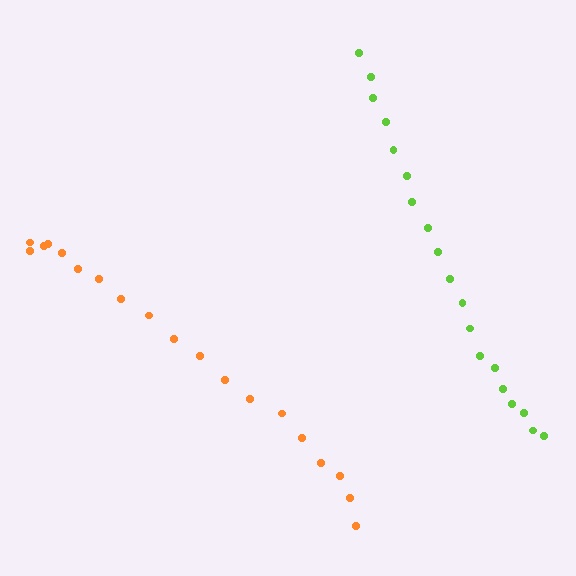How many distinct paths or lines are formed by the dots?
There are 2 distinct paths.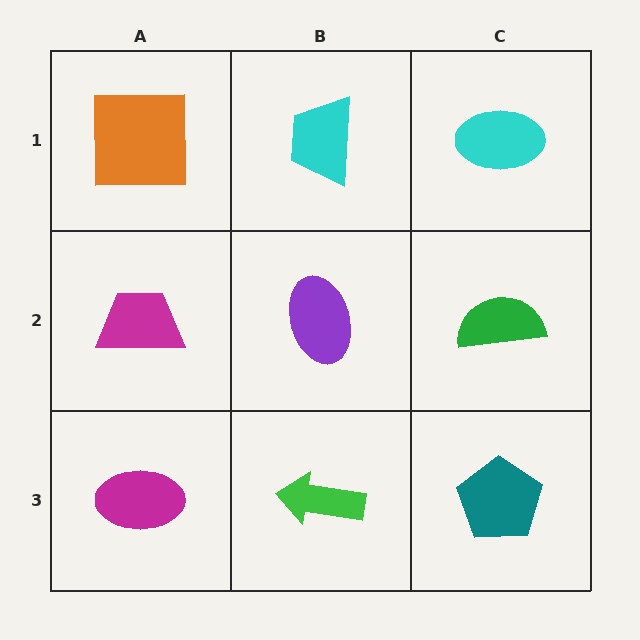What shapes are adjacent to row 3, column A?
A magenta trapezoid (row 2, column A), a green arrow (row 3, column B).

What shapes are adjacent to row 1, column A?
A magenta trapezoid (row 2, column A), a cyan trapezoid (row 1, column B).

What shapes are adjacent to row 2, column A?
An orange square (row 1, column A), a magenta ellipse (row 3, column A), a purple ellipse (row 2, column B).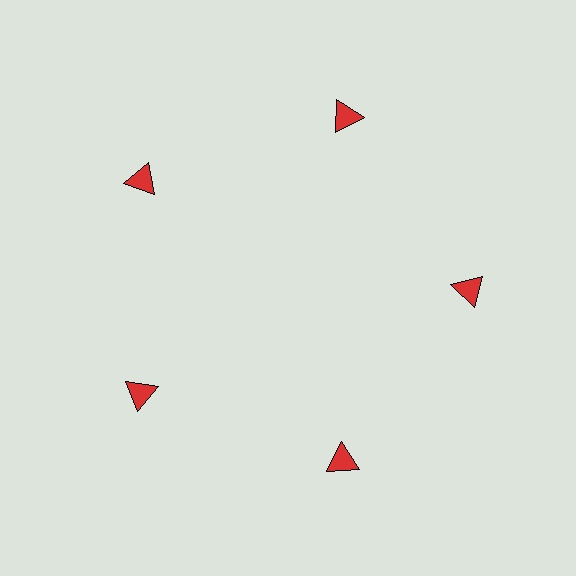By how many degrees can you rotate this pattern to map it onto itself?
The pattern maps onto itself every 72 degrees of rotation.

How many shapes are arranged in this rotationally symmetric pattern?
There are 5 shapes, arranged in 5 groups of 1.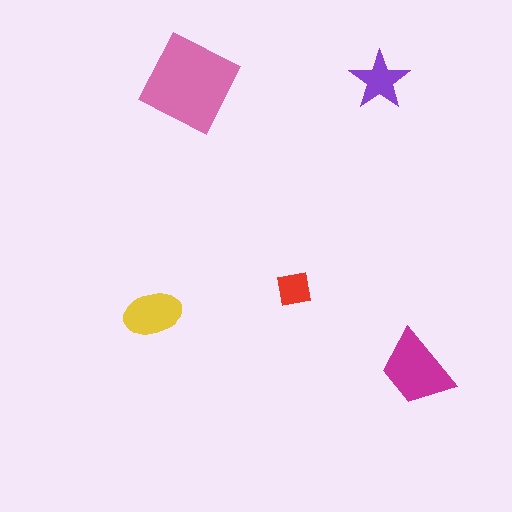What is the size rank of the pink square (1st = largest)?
1st.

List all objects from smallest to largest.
The red square, the purple star, the yellow ellipse, the magenta trapezoid, the pink square.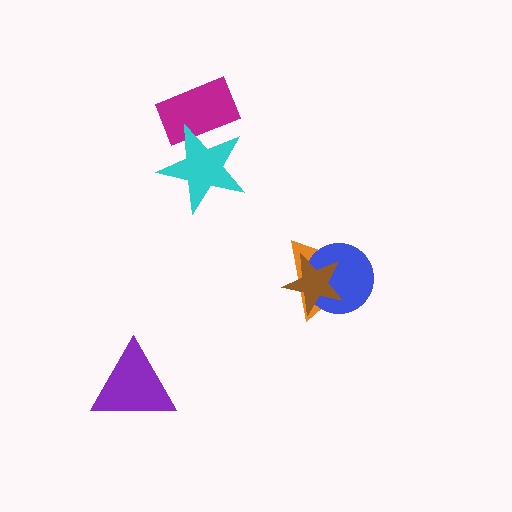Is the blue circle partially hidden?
Yes, it is partially covered by another shape.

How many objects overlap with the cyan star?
1 object overlaps with the cyan star.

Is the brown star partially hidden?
No, no other shape covers it.